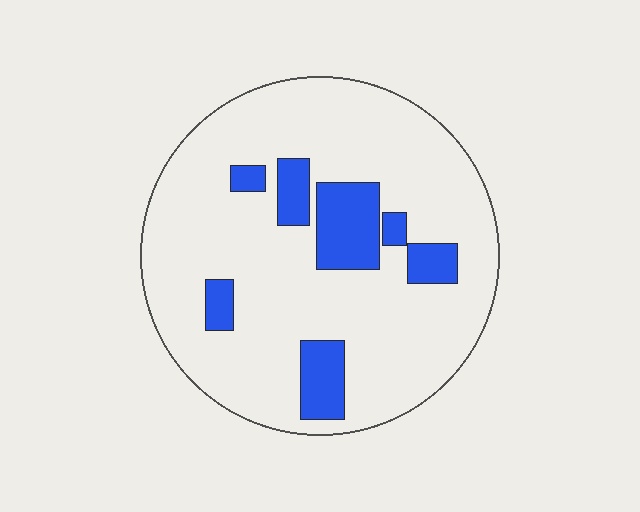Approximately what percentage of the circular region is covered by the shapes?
Approximately 15%.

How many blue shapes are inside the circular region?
7.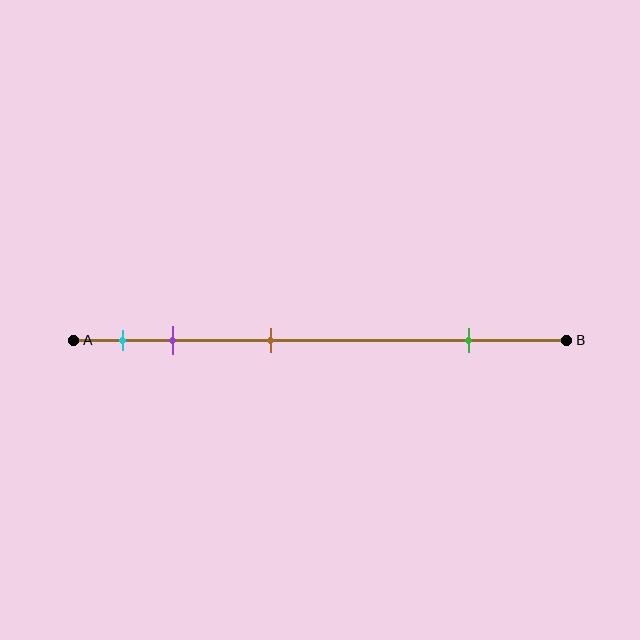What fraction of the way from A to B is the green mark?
The green mark is approximately 80% (0.8) of the way from A to B.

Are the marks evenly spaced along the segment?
No, the marks are not evenly spaced.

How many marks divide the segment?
There are 4 marks dividing the segment.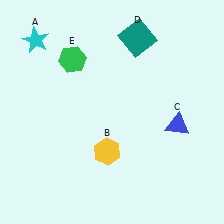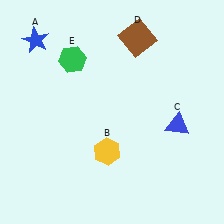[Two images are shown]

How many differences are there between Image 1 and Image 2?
There are 2 differences between the two images.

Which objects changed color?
A changed from cyan to blue. D changed from teal to brown.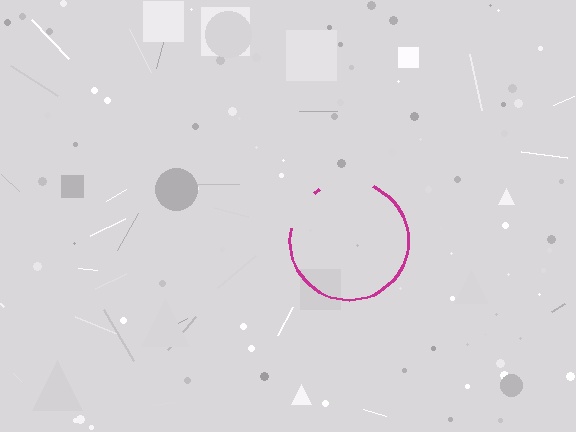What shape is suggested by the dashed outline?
The dashed outline suggests a circle.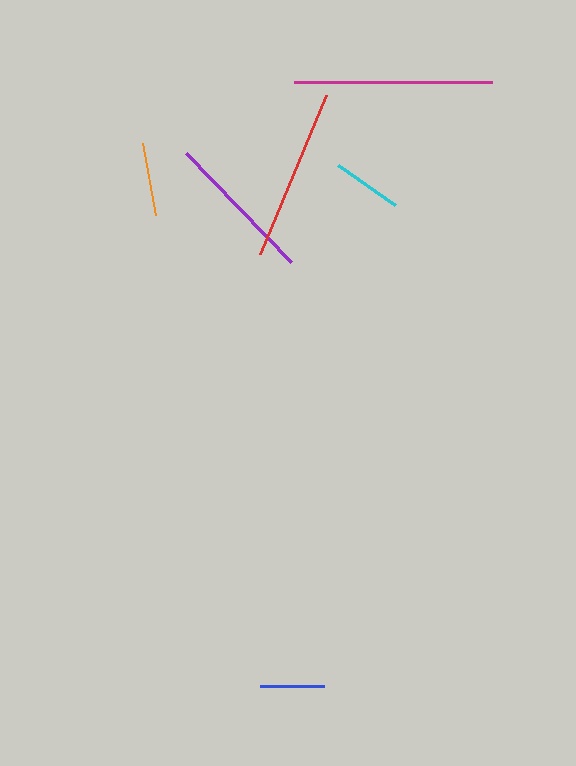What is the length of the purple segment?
The purple segment is approximately 152 pixels long.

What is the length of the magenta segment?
The magenta segment is approximately 198 pixels long.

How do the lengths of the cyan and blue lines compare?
The cyan and blue lines are approximately the same length.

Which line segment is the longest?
The magenta line is the longest at approximately 198 pixels.